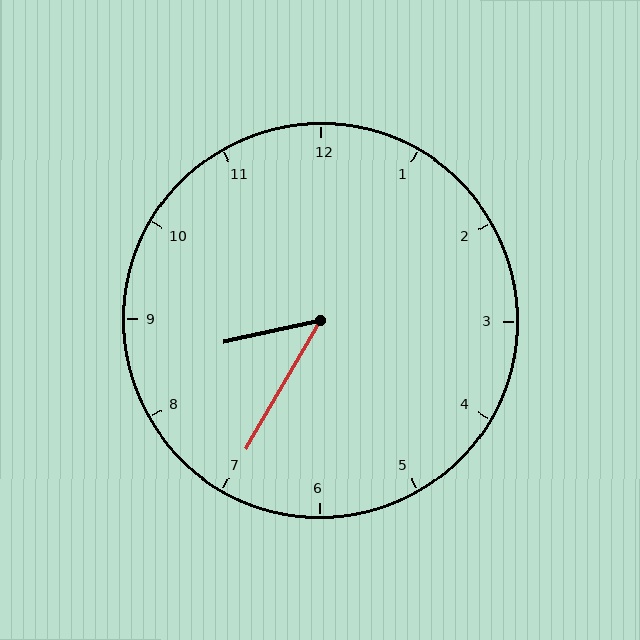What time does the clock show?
8:35.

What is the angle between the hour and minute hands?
Approximately 48 degrees.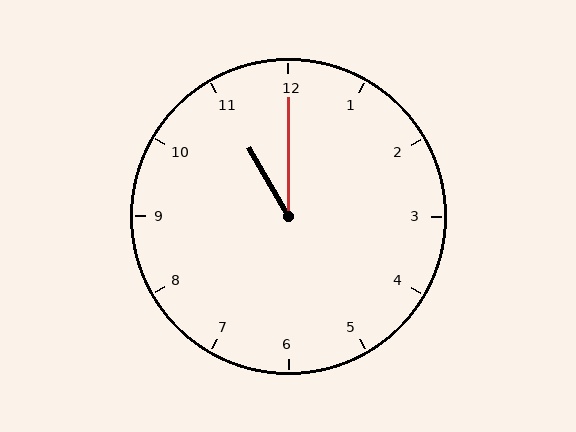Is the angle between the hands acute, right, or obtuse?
It is acute.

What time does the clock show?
11:00.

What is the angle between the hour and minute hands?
Approximately 30 degrees.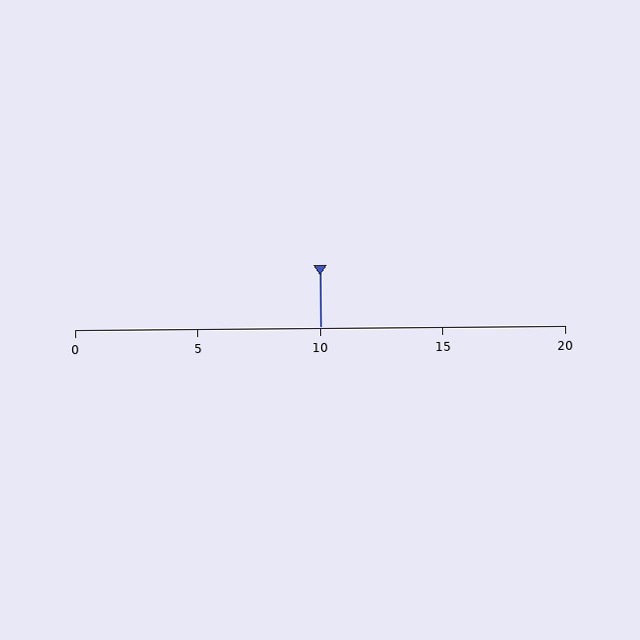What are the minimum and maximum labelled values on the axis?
The axis runs from 0 to 20.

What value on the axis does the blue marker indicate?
The marker indicates approximately 10.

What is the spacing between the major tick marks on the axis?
The major ticks are spaced 5 apart.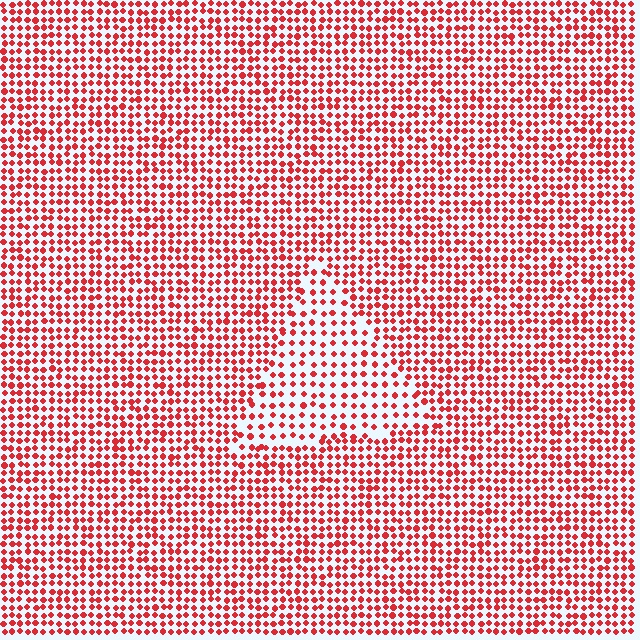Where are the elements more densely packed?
The elements are more densely packed outside the triangle boundary.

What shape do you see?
I see a triangle.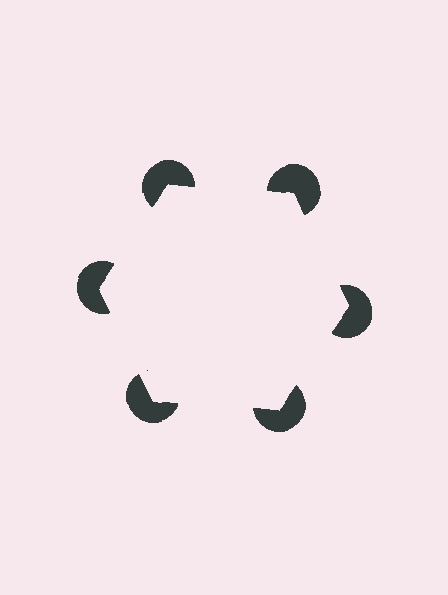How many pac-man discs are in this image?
There are 6 — one at each vertex of the illusory hexagon.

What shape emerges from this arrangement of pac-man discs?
An illusory hexagon — its edges are inferred from the aligned wedge cuts in the pac-man discs, not physically drawn.